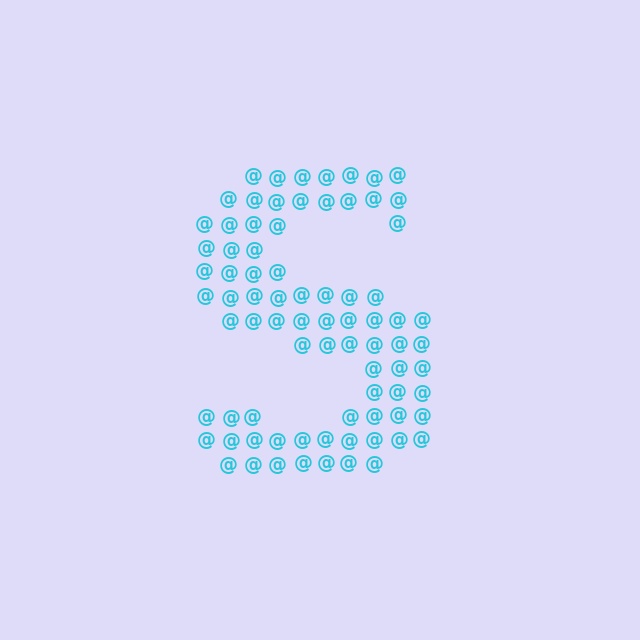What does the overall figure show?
The overall figure shows the letter S.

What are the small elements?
The small elements are at signs.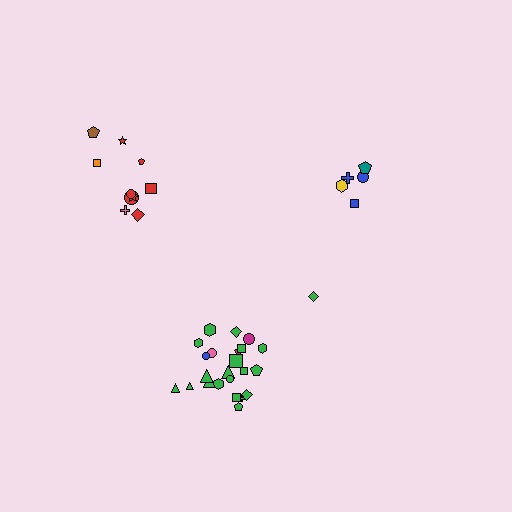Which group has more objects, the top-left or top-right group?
The top-left group.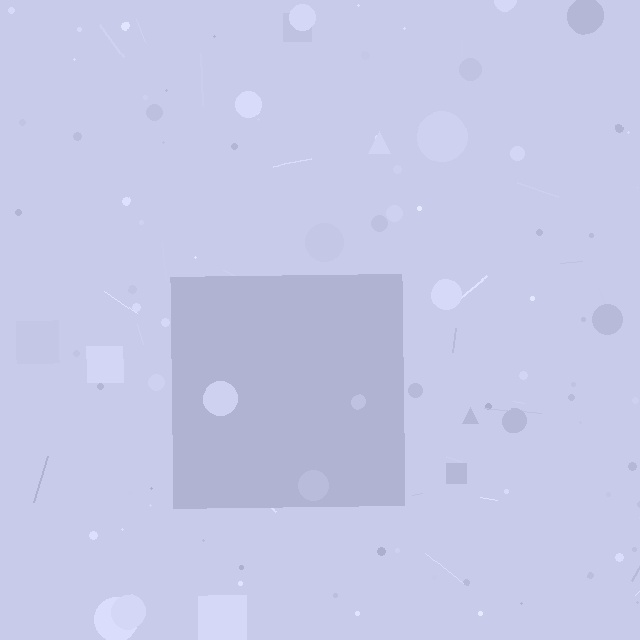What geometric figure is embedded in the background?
A square is embedded in the background.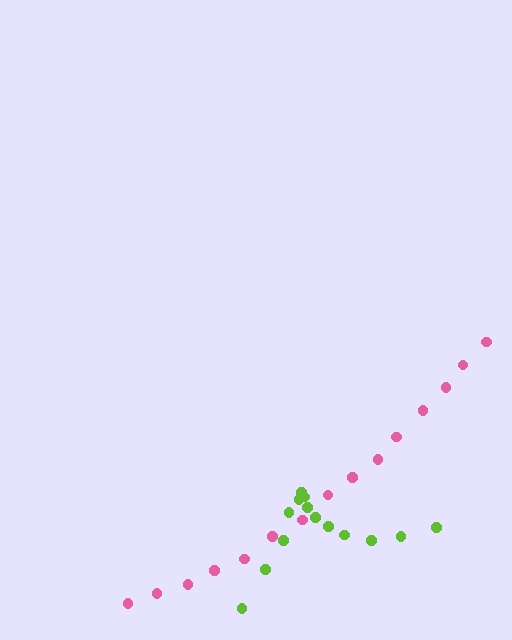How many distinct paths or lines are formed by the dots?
There are 2 distinct paths.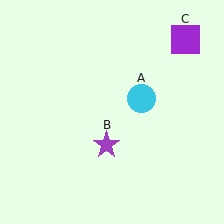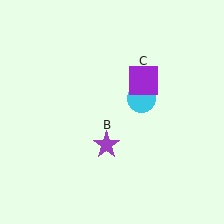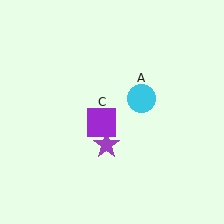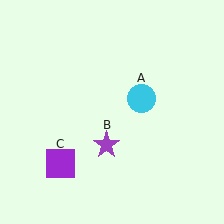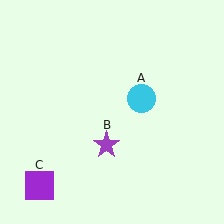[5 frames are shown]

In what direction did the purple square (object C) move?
The purple square (object C) moved down and to the left.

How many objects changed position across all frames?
1 object changed position: purple square (object C).